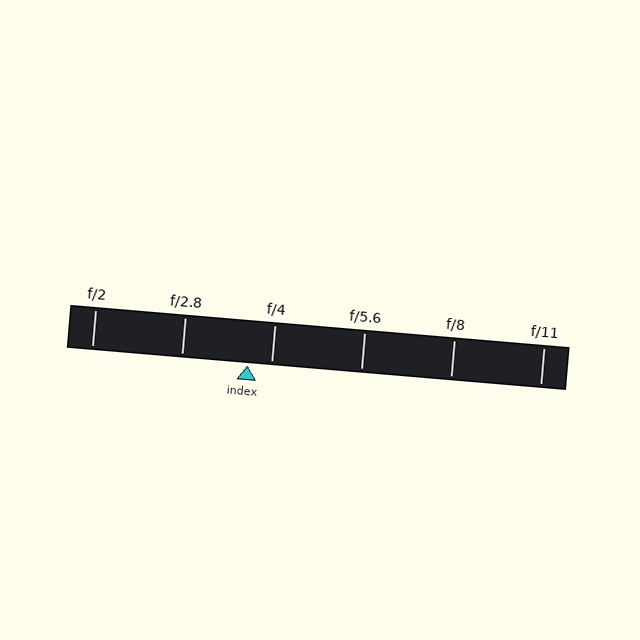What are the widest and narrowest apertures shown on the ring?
The widest aperture shown is f/2 and the narrowest is f/11.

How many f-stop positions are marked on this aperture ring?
There are 6 f-stop positions marked.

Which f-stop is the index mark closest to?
The index mark is closest to f/4.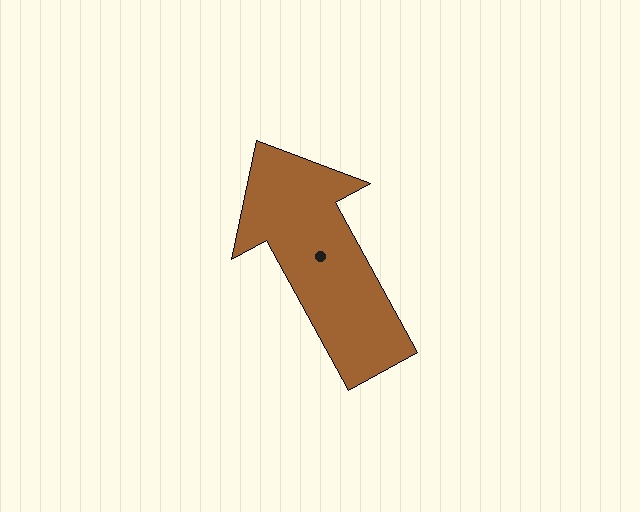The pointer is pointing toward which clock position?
Roughly 11 o'clock.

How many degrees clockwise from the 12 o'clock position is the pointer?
Approximately 331 degrees.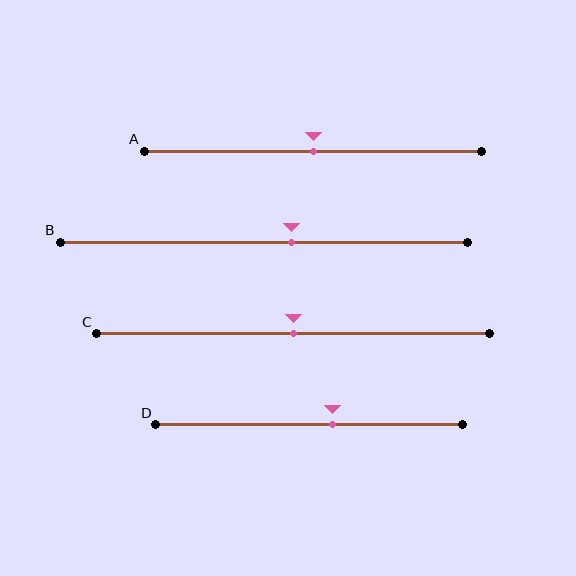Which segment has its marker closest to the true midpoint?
Segment A has its marker closest to the true midpoint.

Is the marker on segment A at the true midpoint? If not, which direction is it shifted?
Yes, the marker on segment A is at the true midpoint.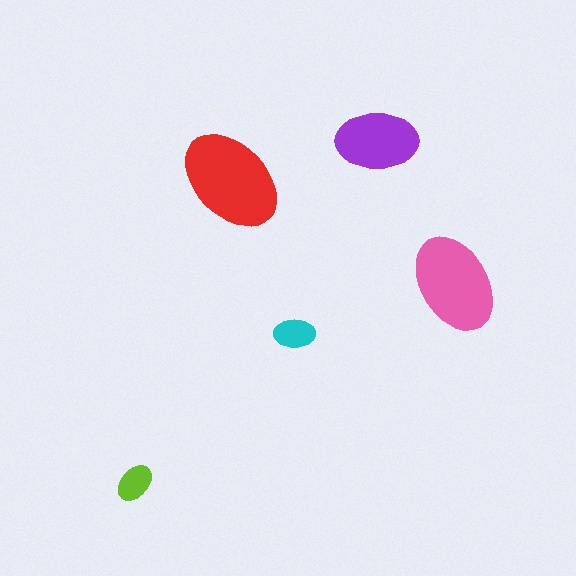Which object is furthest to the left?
The lime ellipse is leftmost.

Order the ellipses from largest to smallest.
the red one, the pink one, the purple one, the cyan one, the lime one.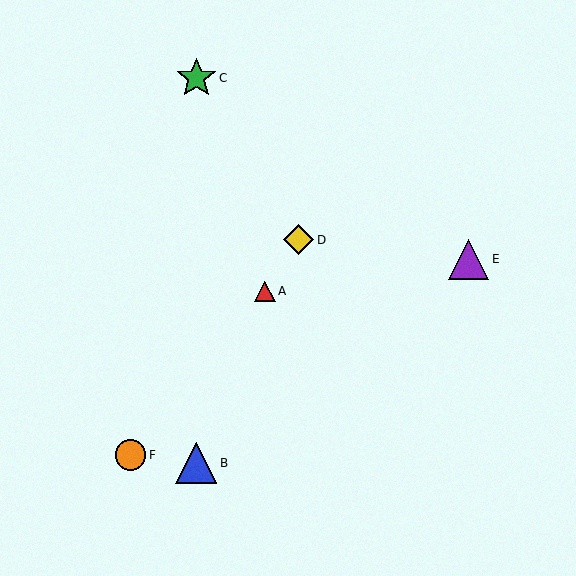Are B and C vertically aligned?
Yes, both are at x≈196.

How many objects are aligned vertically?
2 objects (B, C) are aligned vertically.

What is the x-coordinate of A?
Object A is at x≈265.